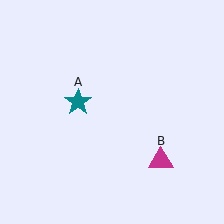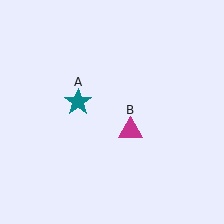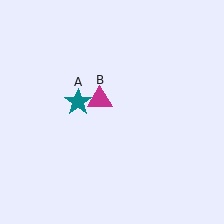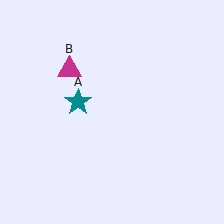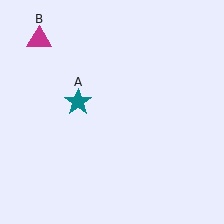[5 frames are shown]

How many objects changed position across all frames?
1 object changed position: magenta triangle (object B).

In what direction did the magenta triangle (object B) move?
The magenta triangle (object B) moved up and to the left.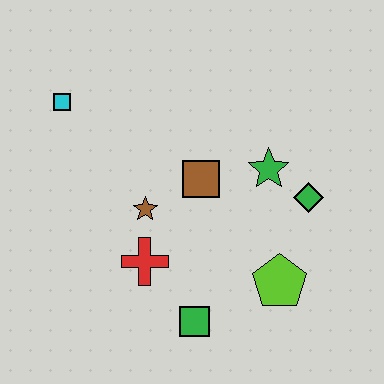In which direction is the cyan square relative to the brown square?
The cyan square is to the left of the brown square.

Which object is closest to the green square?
The red cross is closest to the green square.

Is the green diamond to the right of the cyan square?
Yes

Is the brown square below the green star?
Yes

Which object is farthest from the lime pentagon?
The cyan square is farthest from the lime pentagon.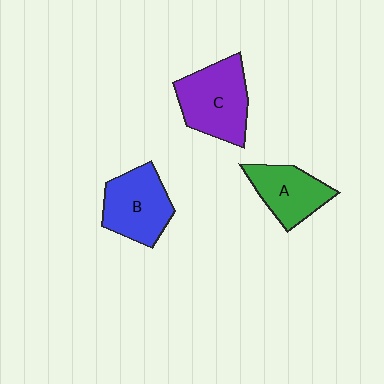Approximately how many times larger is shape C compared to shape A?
Approximately 1.3 times.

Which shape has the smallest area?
Shape A (green).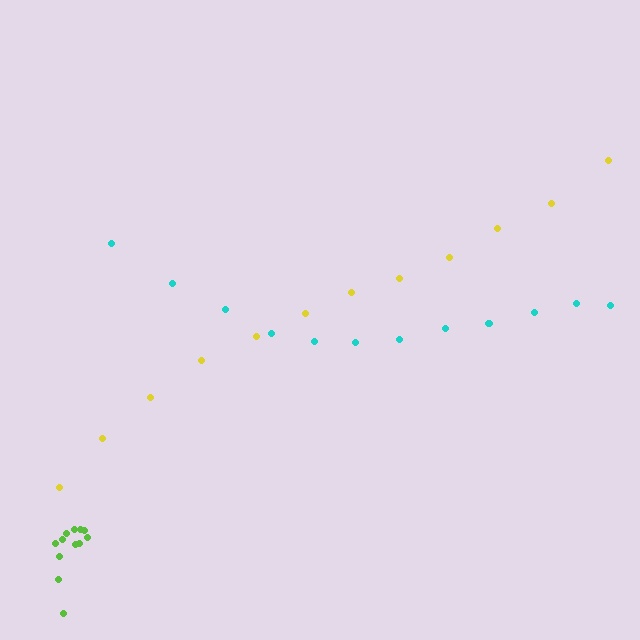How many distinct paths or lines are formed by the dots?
There are 3 distinct paths.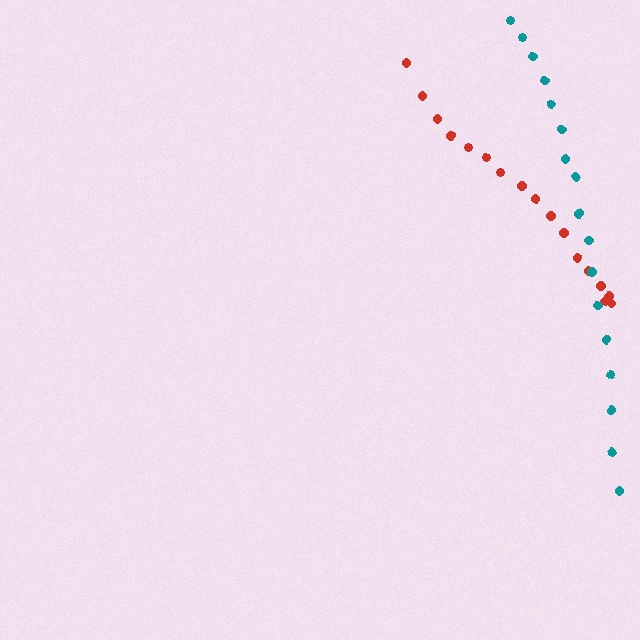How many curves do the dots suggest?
There are 2 distinct paths.